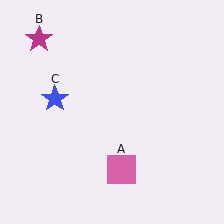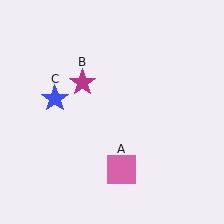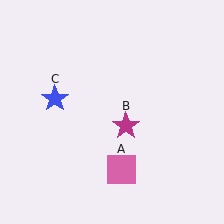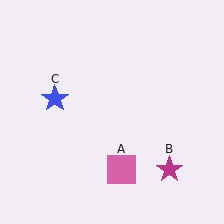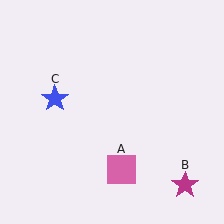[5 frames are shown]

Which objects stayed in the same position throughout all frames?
Pink square (object A) and blue star (object C) remained stationary.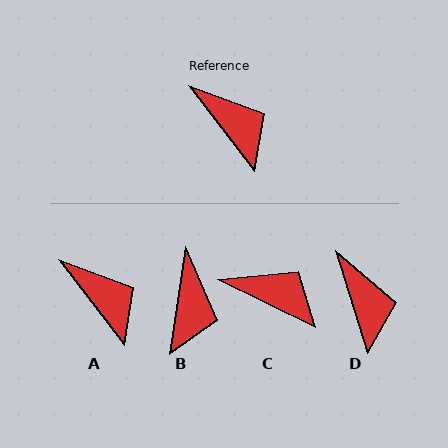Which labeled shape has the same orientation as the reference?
A.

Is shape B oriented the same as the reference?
No, it is off by about 46 degrees.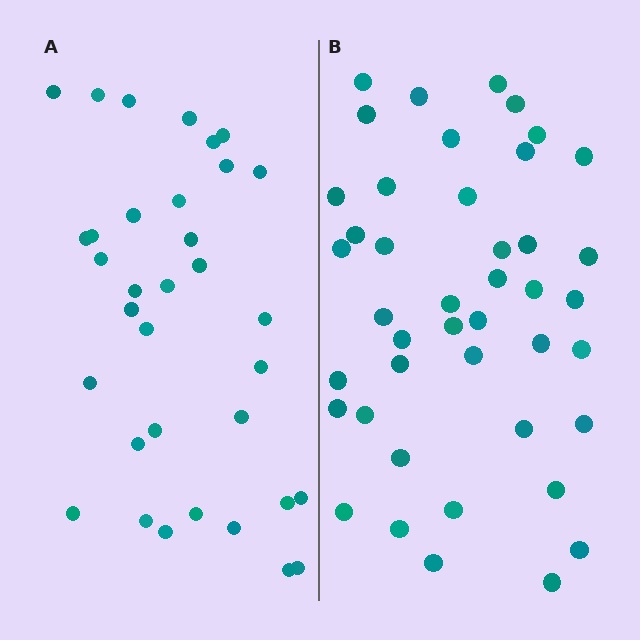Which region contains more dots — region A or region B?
Region B (the right region) has more dots.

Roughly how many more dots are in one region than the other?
Region B has roughly 8 or so more dots than region A.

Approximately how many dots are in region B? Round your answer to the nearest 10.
About 40 dots. (The exact count is 43, which rounds to 40.)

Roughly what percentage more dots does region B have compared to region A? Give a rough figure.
About 25% more.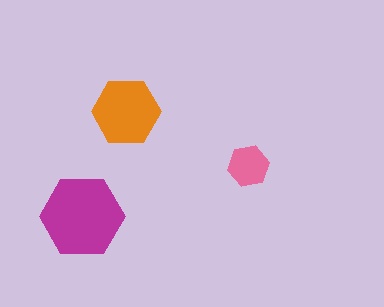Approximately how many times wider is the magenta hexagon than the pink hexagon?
About 2 times wider.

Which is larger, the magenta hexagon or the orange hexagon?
The magenta one.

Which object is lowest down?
The magenta hexagon is bottommost.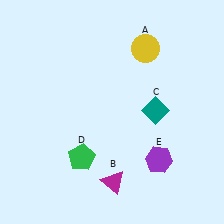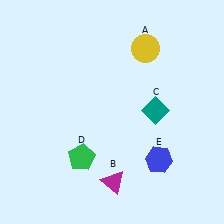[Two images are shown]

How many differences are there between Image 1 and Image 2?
There is 1 difference between the two images.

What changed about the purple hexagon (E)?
In Image 1, E is purple. In Image 2, it changed to blue.